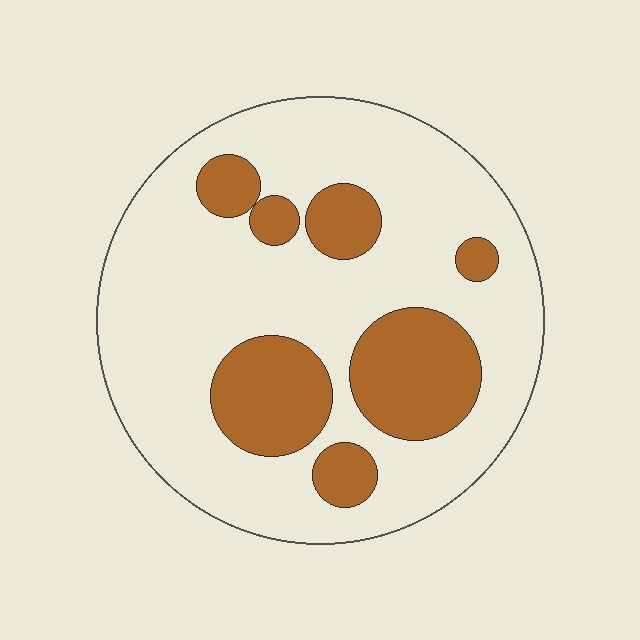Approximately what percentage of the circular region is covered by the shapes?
Approximately 25%.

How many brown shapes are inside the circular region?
7.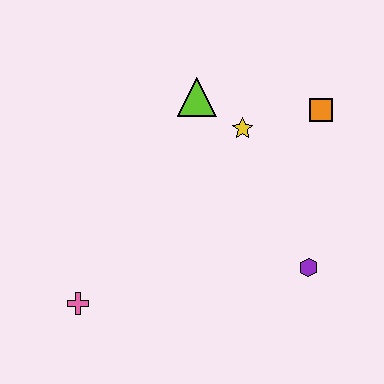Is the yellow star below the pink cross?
No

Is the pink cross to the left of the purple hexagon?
Yes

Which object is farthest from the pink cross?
The orange square is farthest from the pink cross.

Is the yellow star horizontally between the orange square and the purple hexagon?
No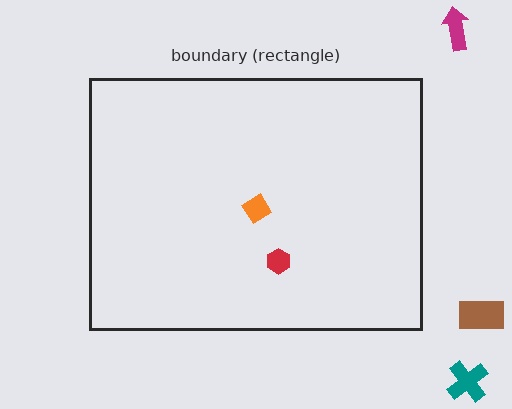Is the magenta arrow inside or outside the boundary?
Outside.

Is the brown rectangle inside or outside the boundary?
Outside.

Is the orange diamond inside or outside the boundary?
Inside.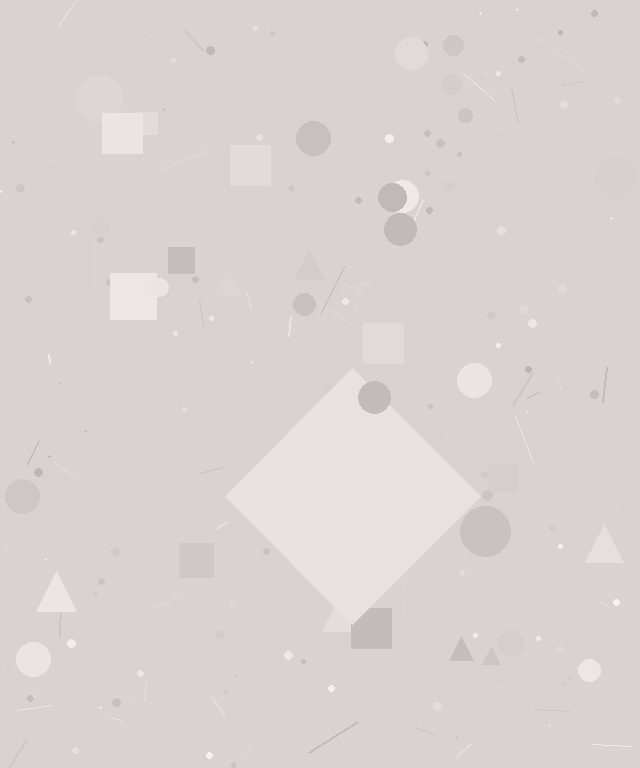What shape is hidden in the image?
A diamond is hidden in the image.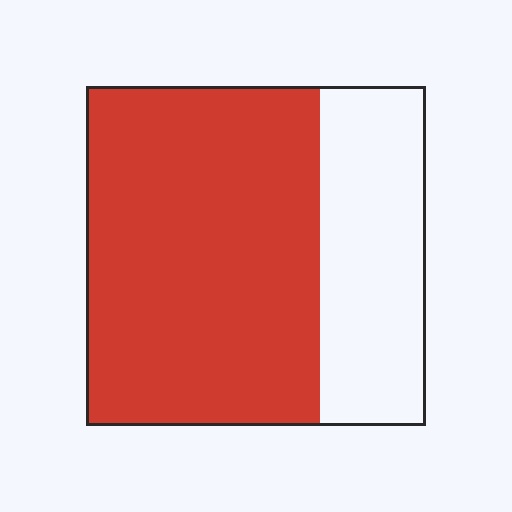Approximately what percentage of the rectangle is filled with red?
Approximately 70%.